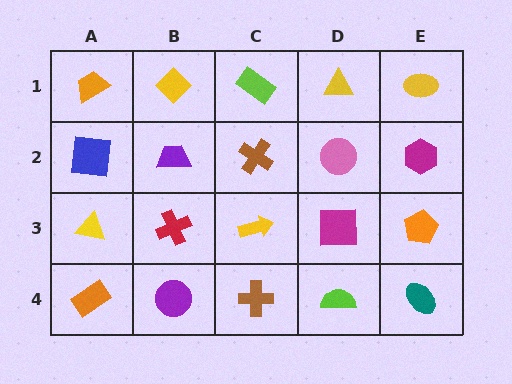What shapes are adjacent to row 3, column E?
A magenta hexagon (row 2, column E), a teal ellipse (row 4, column E), a magenta square (row 3, column D).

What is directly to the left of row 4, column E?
A lime semicircle.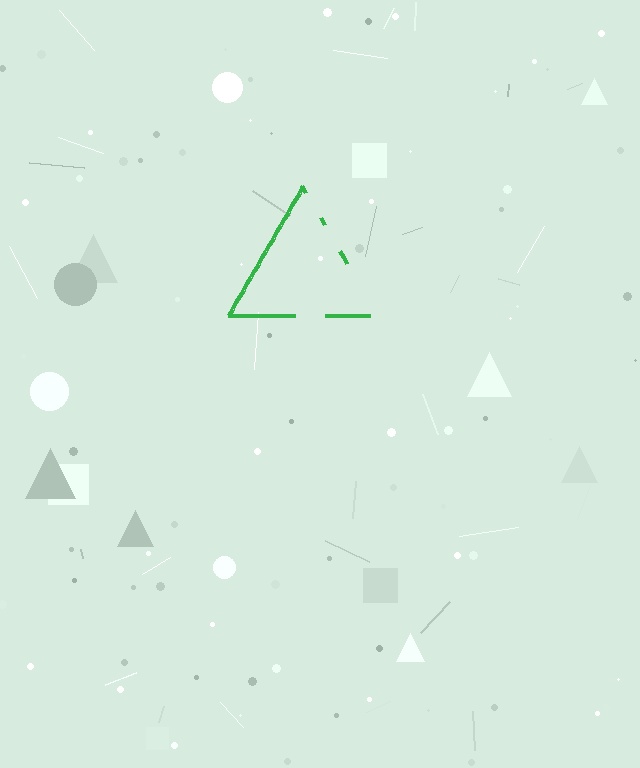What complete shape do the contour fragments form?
The contour fragments form a triangle.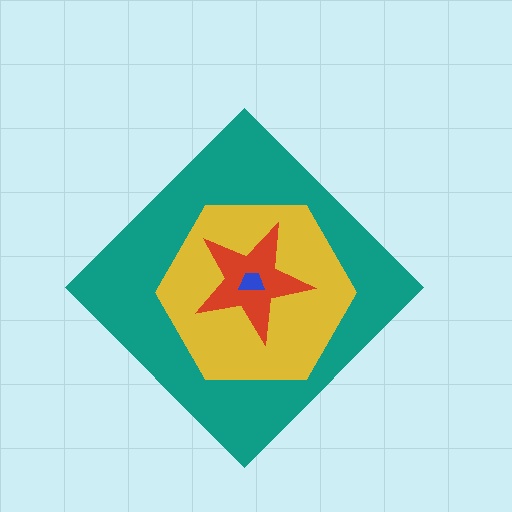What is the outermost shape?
The teal diamond.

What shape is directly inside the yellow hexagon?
The red star.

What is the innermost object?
The blue trapezoid.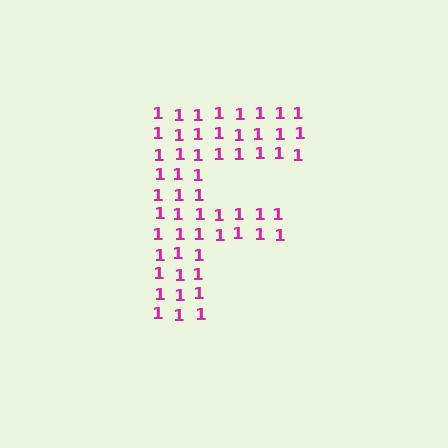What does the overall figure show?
The overall figure shows the letter F.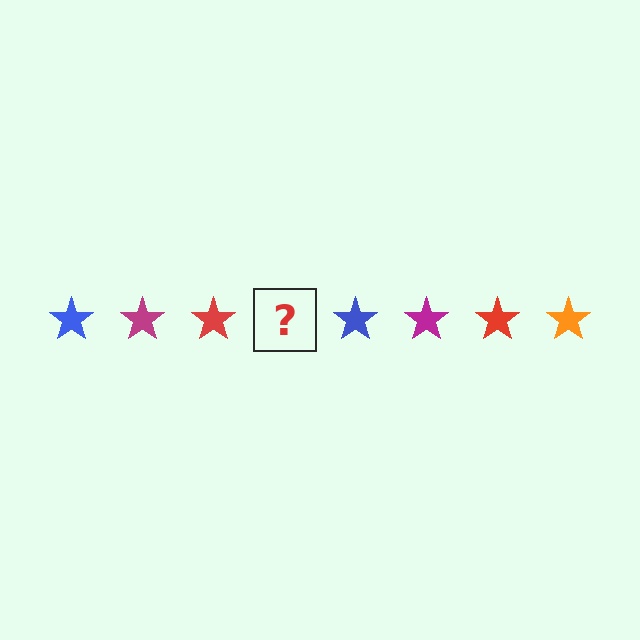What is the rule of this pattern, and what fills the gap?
The rule is that the pattern cycles through blue, magenta, red, orange stars. The gap should be filled with an orange star.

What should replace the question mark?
The question mark should be replaced with an orange star.